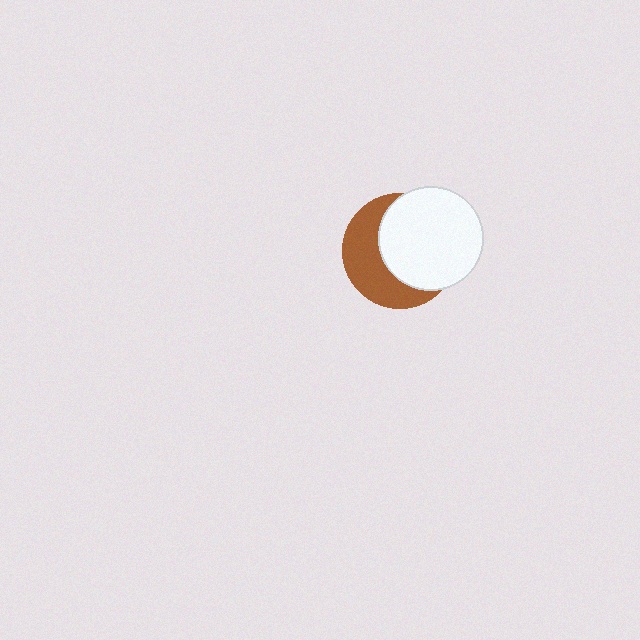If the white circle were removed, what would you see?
You would see the complete brown circle.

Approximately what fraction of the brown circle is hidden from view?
Roughly 56% of the brown circle is hidden behind the white circle.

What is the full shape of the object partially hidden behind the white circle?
The partially hidden object is a brown circle.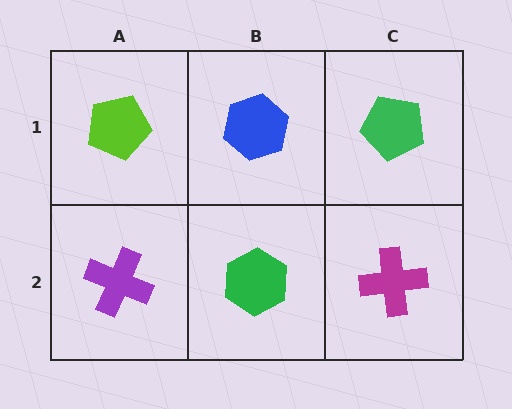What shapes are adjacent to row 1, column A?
A purple cross (row 2, column A), a blue hexagon (row 1, column B).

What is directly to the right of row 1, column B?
A green pentagon.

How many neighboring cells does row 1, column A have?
2.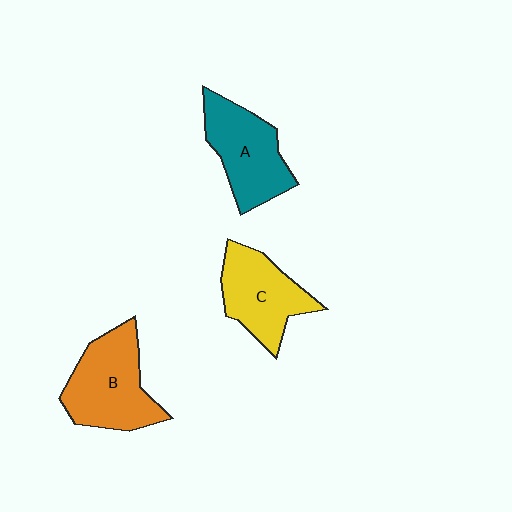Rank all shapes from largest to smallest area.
From largest to smallest: B (orange), A (teal), C (yellow).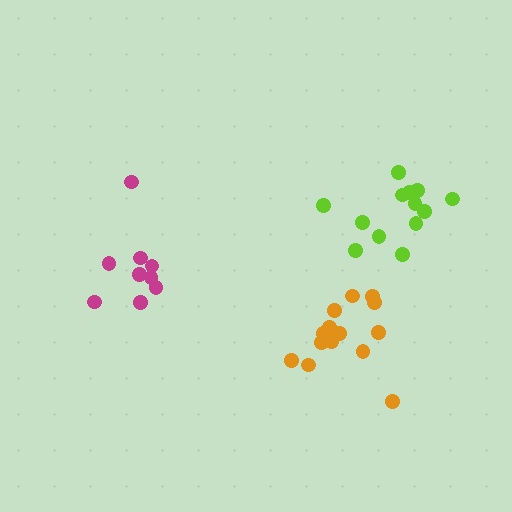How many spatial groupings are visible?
There are 3 spatial groupings.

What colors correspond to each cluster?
The clusters are colored: orange, magenta, lime.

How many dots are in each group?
Group 1: 14 dots, Group 2: 9 dots, Group 3: 14 dots (37 total).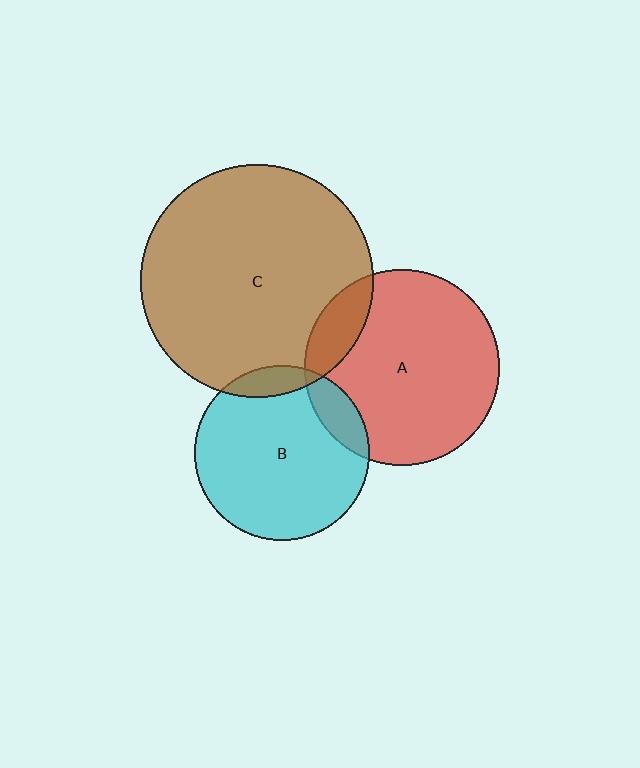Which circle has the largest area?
Circle C (brown).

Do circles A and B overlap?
Yes.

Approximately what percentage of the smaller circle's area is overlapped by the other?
Approximately 10%.